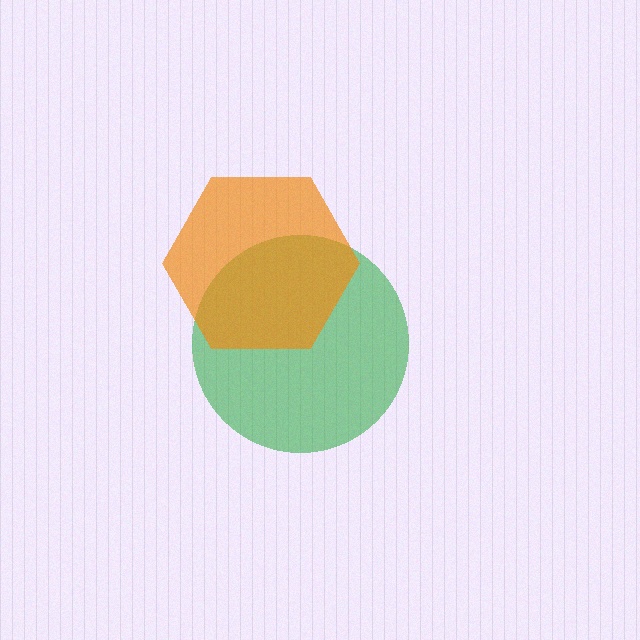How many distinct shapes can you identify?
There are 2 distinct shapes: a green circle, an orange hexagon.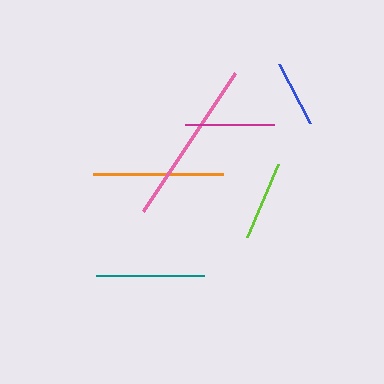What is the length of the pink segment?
The pink segment is approximately 167 pixels long.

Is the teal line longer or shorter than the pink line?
The pink line is longer than the teal line.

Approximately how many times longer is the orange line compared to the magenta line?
The orange line is approximately 1.5 times the length of the magenta line.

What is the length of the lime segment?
The lime segment is approximately 79 pixels long.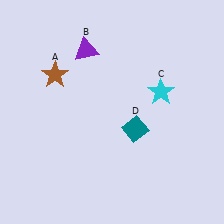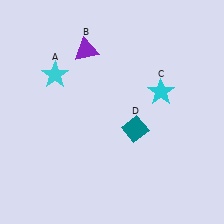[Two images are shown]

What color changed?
The star (A) changed from brown in Image 1 to cyan in Image 2.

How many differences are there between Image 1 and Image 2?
There is 1 difference between the two images.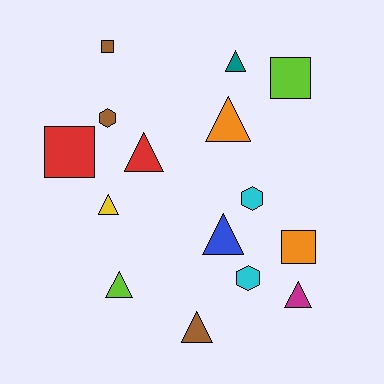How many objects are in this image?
There are 15 objects.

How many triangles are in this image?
There are 8 triangles.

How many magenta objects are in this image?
There is 1 magenta object.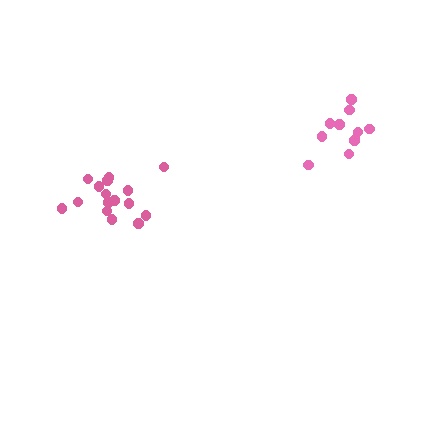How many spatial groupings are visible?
There are 2 spatial groupings.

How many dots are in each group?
Group 1: 16 dots, Group 2: 11 dots (27 total).